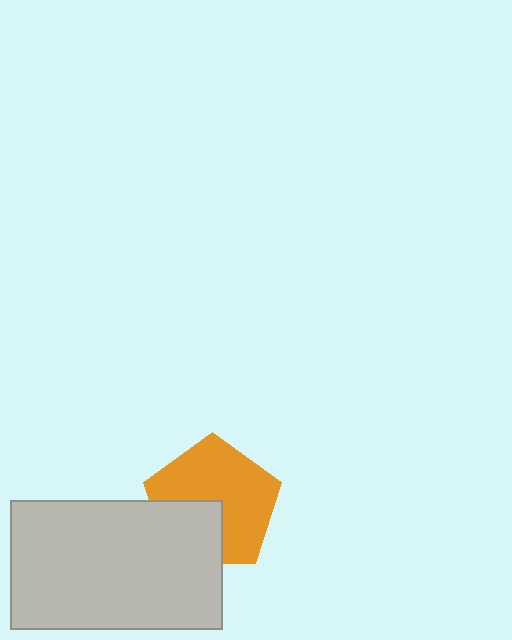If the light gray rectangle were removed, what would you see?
You would see the complete orange pentagon.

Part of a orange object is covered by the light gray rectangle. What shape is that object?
It is a pentagon.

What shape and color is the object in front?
The object in front is a light gray rectangle.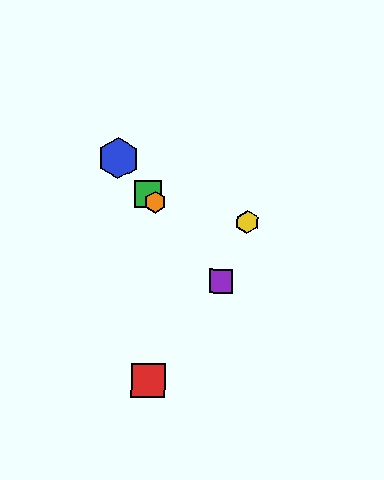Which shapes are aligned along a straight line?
The blue hexagon, the green square, the purple square, the orange hexagon are aligned along a straight line.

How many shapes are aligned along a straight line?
4 shapes (the blue hexagon, the green square, the purple square, the orange hexagon) are aligned along a straight line.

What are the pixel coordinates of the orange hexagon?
The orange hexagon is at (155, 202).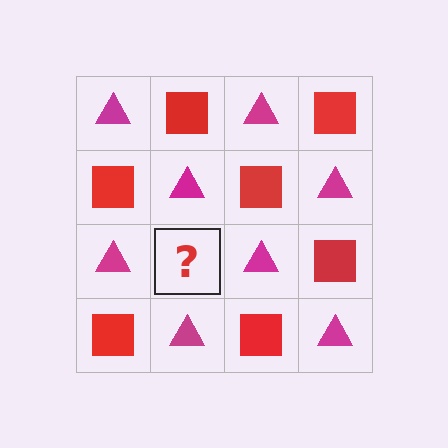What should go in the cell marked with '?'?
The missing cell should contain a red square.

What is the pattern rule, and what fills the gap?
The rule is that it alternates magenta triangle and red square in a checkerboard pattern. The gap should be filled with a red square.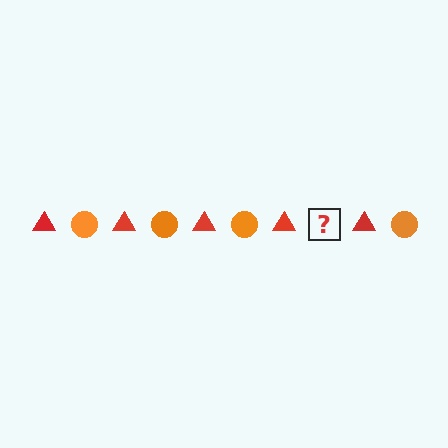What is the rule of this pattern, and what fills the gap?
The rule is that the pattern alternates between red triangle and orange circle. The gap should be filled with an orange circle.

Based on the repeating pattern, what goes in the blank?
The blank should be an orange circle.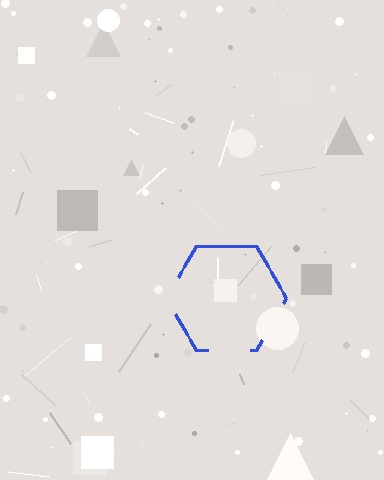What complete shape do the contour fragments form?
The contour fragments form a hexagon.